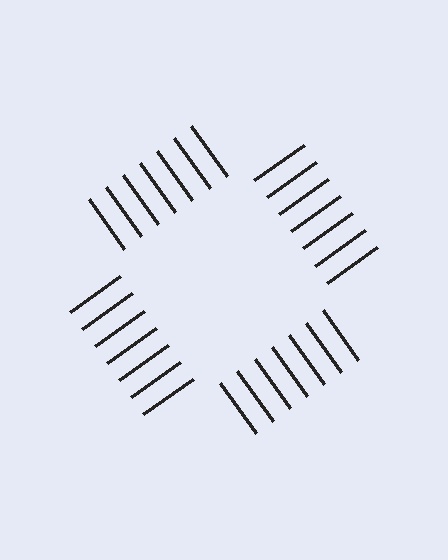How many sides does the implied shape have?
4 sides — the line-ends trace a square.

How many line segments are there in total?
28 — 7 along each of the 4 edges.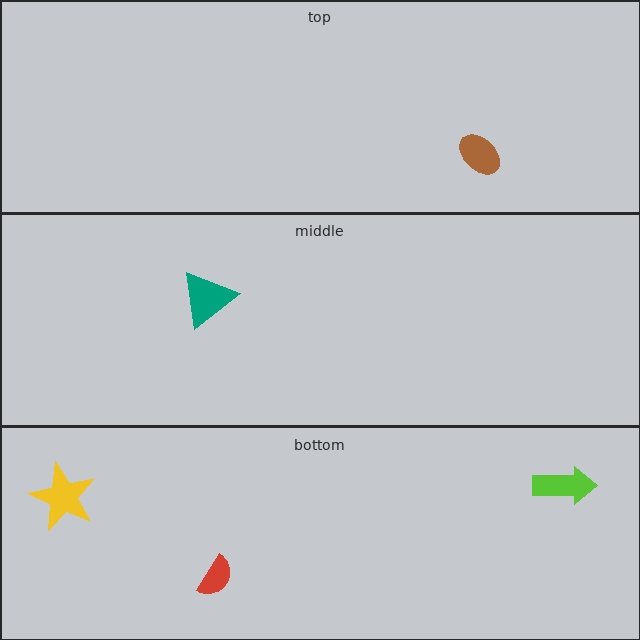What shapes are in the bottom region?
The lime arrow, the red semicircle, the yellow star.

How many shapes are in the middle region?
1.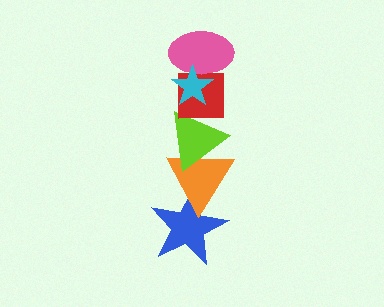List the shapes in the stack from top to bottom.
From top to bottom: the cyan star, the pink ellipse, the red square, the lime triangle, the orange triangle, the blue star.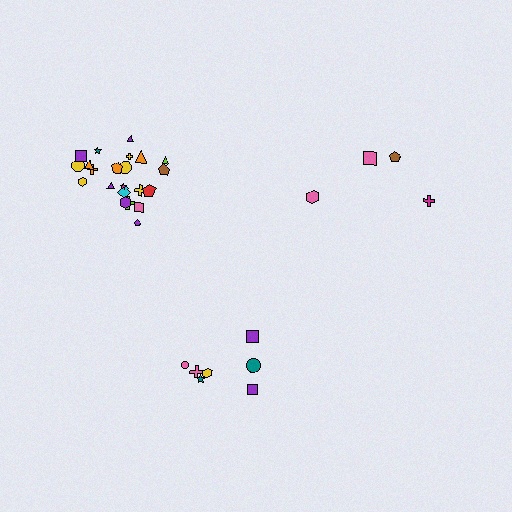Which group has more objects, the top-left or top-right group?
The top-left group.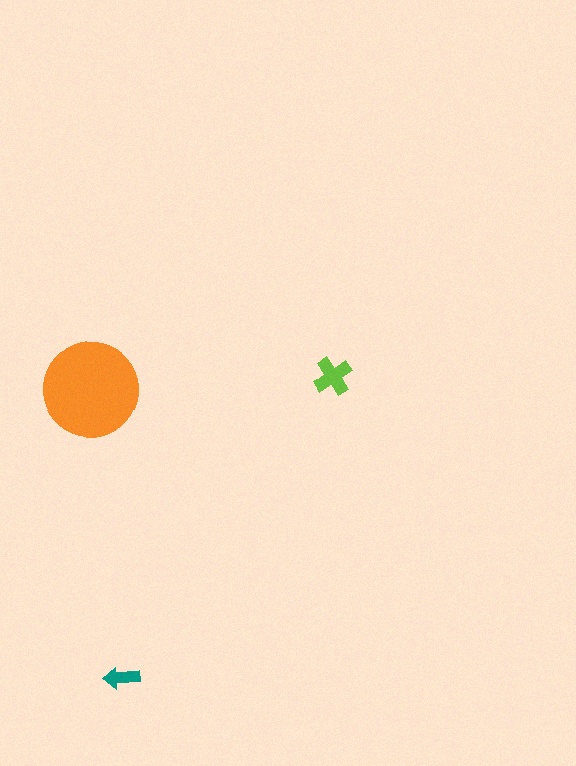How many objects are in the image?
There are 3 objects in the image.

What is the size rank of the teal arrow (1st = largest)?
3rd.